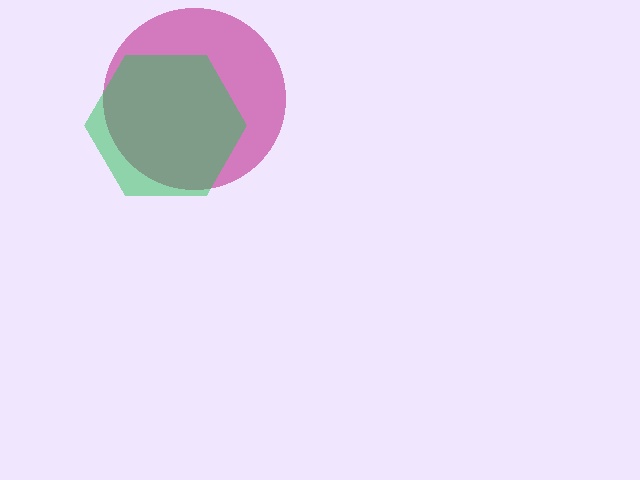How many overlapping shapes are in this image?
There are 2 overlapping shapes in the image.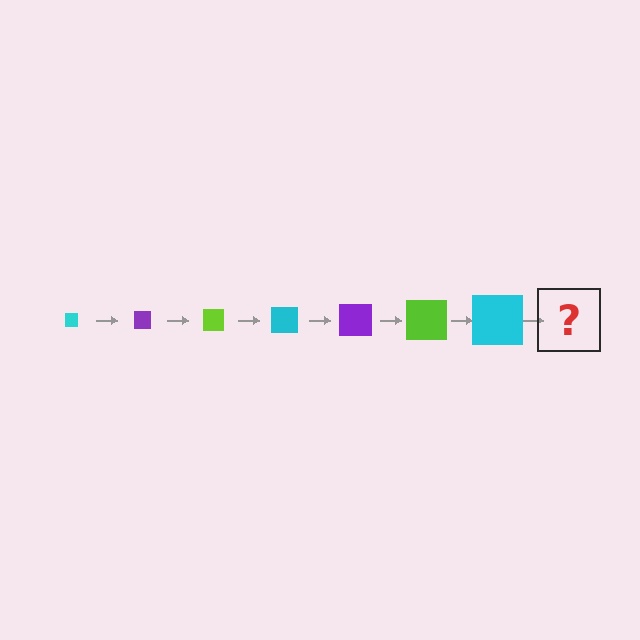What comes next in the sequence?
The next element should be a purple square, larger than the previous one.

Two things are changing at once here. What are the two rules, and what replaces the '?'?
The two rules are that the square grows larger each step and the color cycles through cyan, purple, and lime. The '?' should be a purple square, larger than the previous one.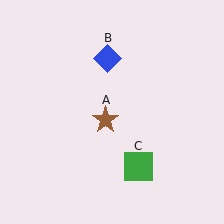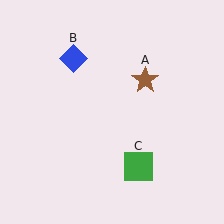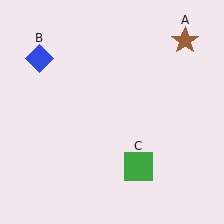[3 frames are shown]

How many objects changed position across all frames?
2 objects changed position: brown star (object A), blue diamond (object B).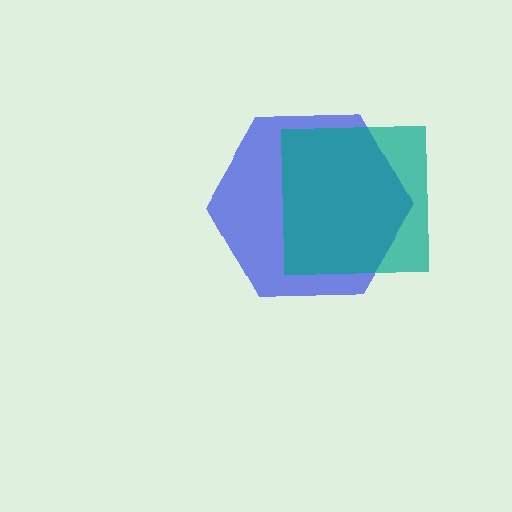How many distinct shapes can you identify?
There are 2 distinct shapes: a blue hexagon, a teal square.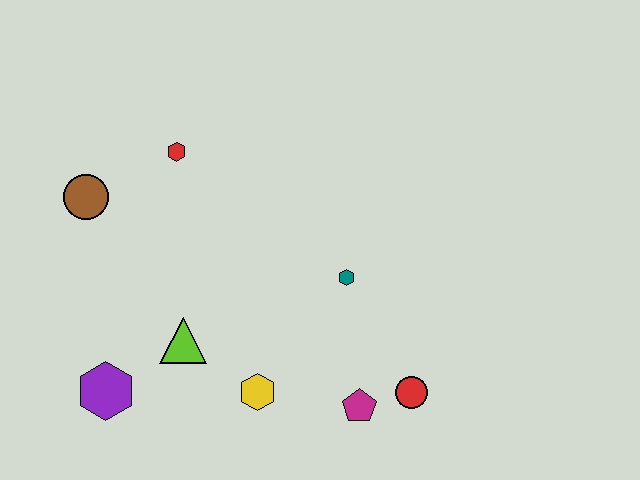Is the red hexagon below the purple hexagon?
No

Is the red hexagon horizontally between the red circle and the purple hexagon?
Yes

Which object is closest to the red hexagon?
The brown circle is closest to the red hexagon.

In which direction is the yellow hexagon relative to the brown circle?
The yellow hexagon is below the brown circle.